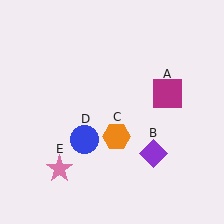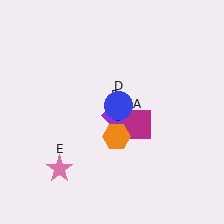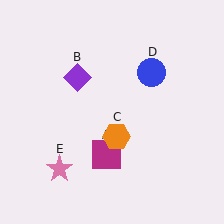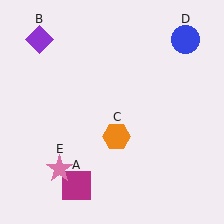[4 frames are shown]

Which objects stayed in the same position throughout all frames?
Orange hexagon (object C) and pink star (object E) remained stationary.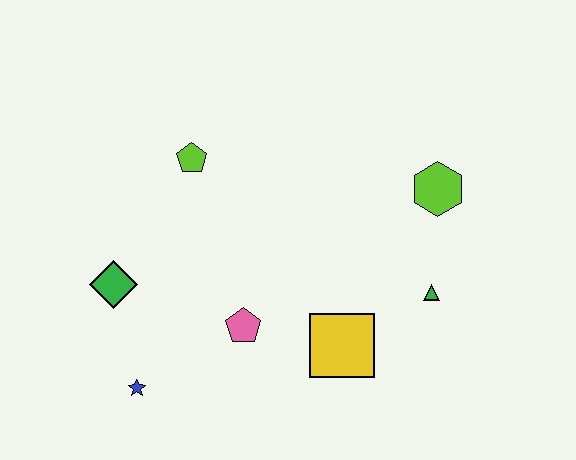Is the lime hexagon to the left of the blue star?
No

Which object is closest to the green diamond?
The blue star is closest to the green diamond.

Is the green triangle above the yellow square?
Yes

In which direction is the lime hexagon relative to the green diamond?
The lime hexagon is to the right of the green diamond.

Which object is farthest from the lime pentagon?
The green triangle is farthest from the lime pentagon.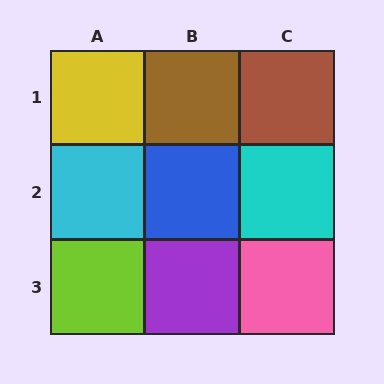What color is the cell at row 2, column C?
Cyan.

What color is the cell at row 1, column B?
Brown.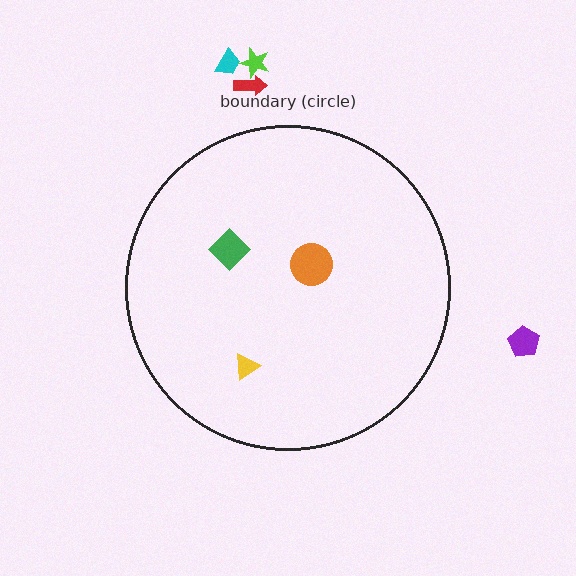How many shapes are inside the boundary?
3 inside, 4 outside.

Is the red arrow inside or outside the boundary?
Outside.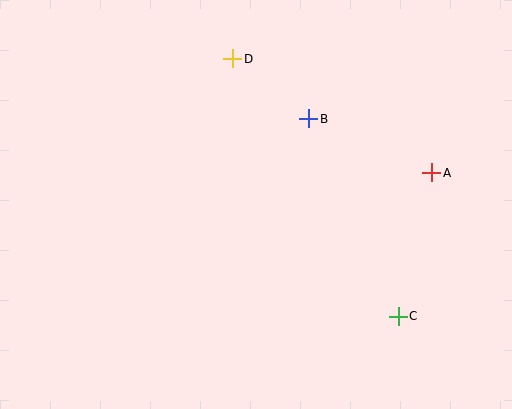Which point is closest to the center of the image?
Point B at (309, 119) is closest to the center.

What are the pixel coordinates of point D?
Point D is at (233, 59).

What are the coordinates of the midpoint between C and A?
The midpoint between C and A is at (415, 244).